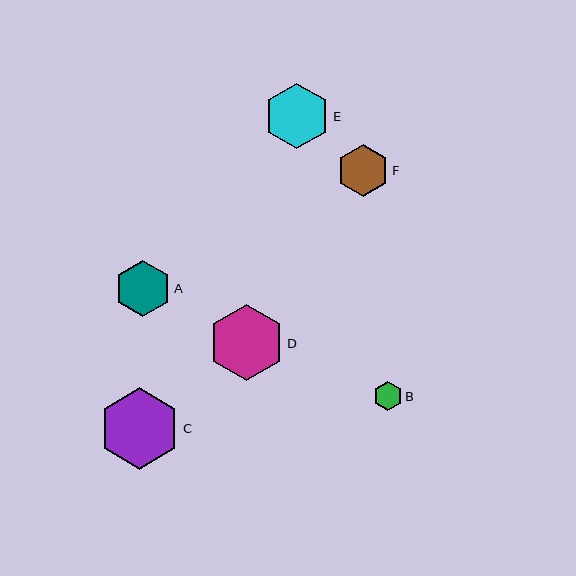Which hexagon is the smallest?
Hexagon B is the smallest with a size of approximately 29 pixels.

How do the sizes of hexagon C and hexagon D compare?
Hexagon C and hexagon D are approximately the same size.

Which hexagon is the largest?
Hexagon C is the largest with a size of approximately 82 pixels.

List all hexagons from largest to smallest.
From largest to smallest: C, D, E, A, F, B.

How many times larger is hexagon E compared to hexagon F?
Hexagon E is approximately 1.3 times the size of hexagon F.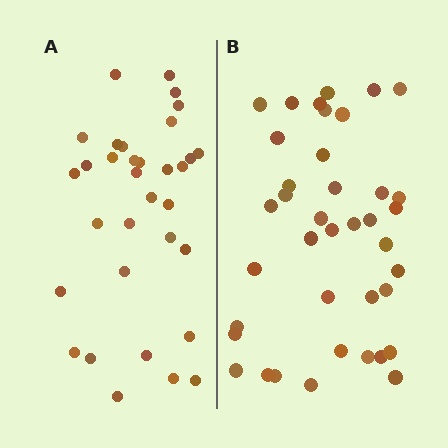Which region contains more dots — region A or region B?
Region B (the right region) has more dots.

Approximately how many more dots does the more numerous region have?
Region B has about 6 more dots than region A.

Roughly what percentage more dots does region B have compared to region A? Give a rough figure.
About 20% more.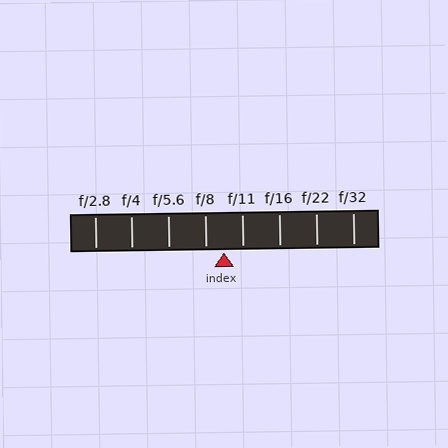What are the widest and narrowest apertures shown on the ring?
The widest aperture shown is f/2.8 and the narrowest is f/32.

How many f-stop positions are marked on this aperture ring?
There are 8 f-stop positions marked.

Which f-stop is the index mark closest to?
The index mark is closest to f/8.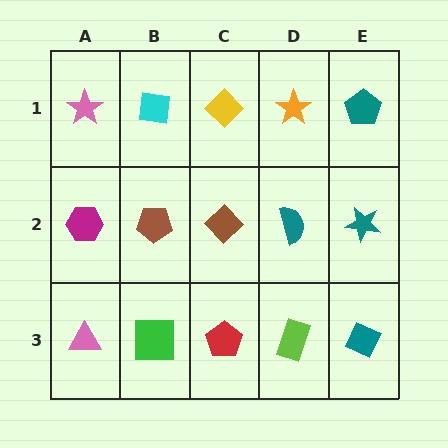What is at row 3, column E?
A teal diamond.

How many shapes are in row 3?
5 shapes.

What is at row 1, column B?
A cyan square.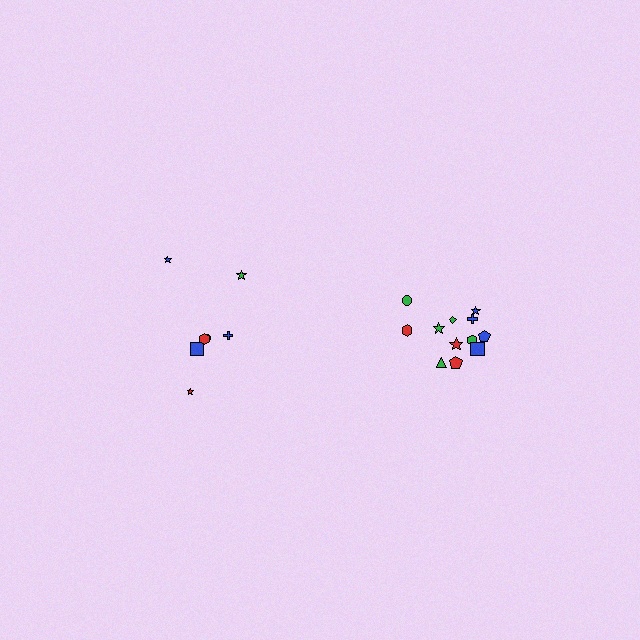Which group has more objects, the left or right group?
The right group.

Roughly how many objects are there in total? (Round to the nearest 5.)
Roughly 20 objects in total.